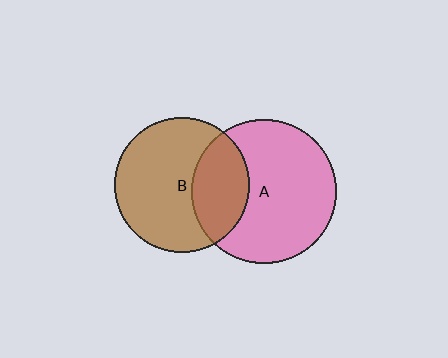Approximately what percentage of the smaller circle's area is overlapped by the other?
Approximately 30%.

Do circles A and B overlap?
Yes.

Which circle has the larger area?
Circle A (pink).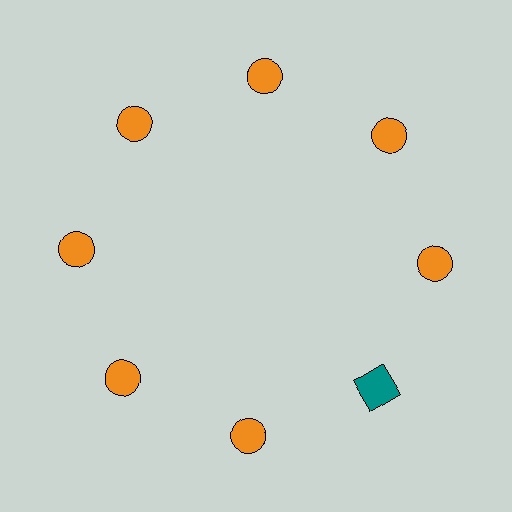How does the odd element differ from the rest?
It differs in both color (teal instead of orange) and shape (square instead of circle).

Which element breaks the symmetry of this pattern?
The teal square at roughly the 4 o'clock position breaks the symmetry. All other shapes are orange circles.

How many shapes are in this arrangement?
There are 8 shapes arranged in a ring pattern.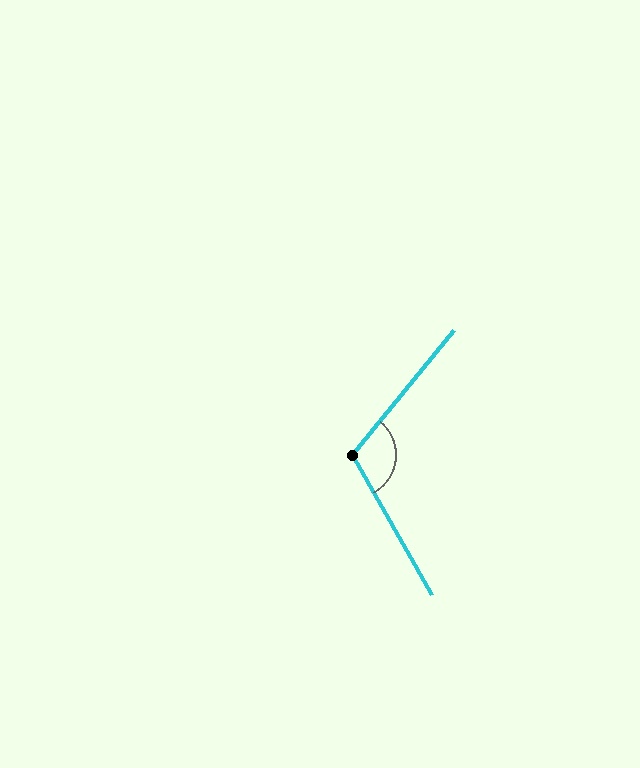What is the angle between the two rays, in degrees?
Approximately 111 degrees.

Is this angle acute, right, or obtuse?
It is obtuse.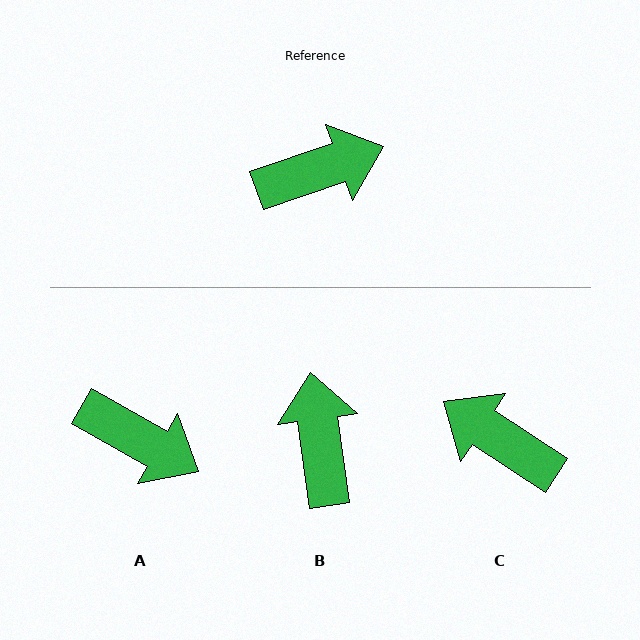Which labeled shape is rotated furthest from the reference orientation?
C, about 128 degrees away.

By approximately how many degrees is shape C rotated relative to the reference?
Approximately 128 degrees counter-clockwise.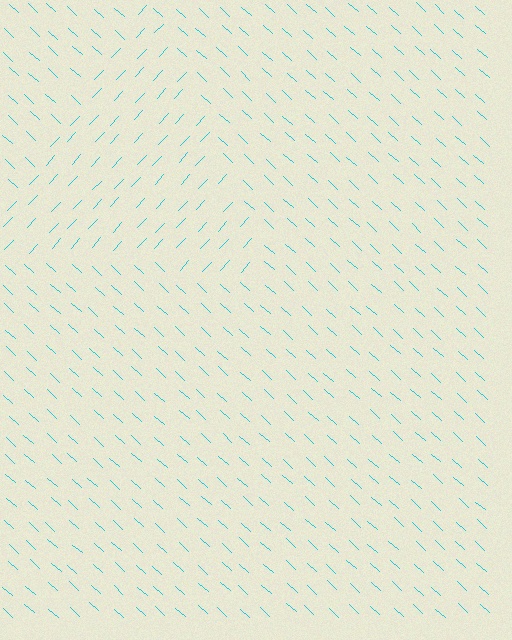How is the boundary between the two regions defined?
The boundary is defined purely by a change in line orientation (approximately 90 degrees difference). All lines are the same color and thickness.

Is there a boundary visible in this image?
Yes, there is a texture boundary formed by a change in line orientation.